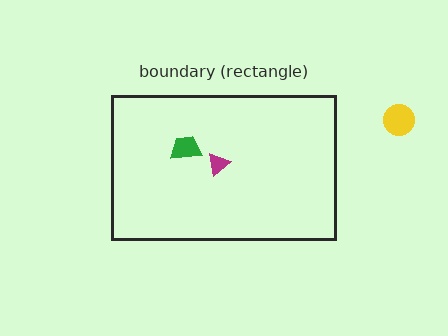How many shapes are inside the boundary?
2 inside, 1 outside.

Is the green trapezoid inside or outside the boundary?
Inside.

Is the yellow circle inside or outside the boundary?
Outside.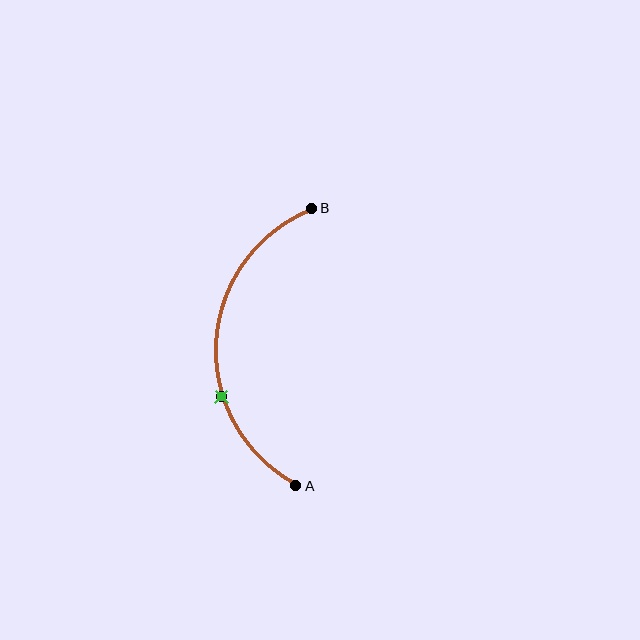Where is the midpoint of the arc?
The arc midpoint is the point on the curve farthest from the straight line joining A and B. It sits to the left of that line.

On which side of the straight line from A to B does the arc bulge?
The arc bulges to the left of the straight line connecting A and B.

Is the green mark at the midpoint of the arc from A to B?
No. The green mark lies on the arc but is closer to endpoint A. The arc midpoint would be at the point on the curve equidistant along the arc from both A and B.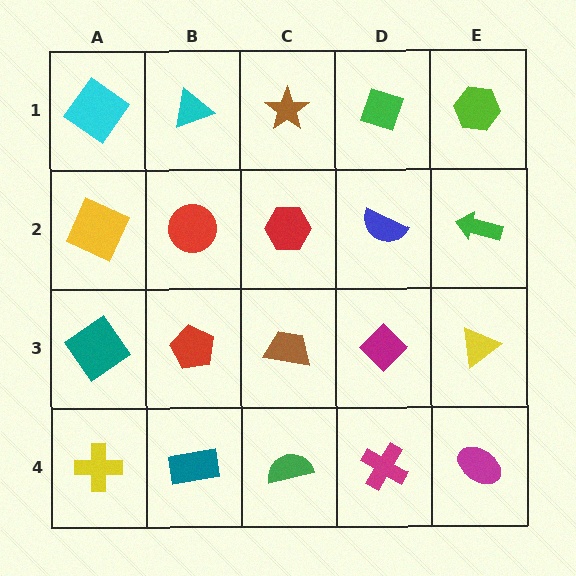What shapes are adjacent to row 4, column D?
A magenta diamond (row 3, column D), a green semicircle (row 4, column C), a magenta ellipse (row 4, column E).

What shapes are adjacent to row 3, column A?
A yellow square (row 2, column A), a yellow cross (row 4, column A), a red pentagon (row 3, column B).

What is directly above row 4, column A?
A teal diamond.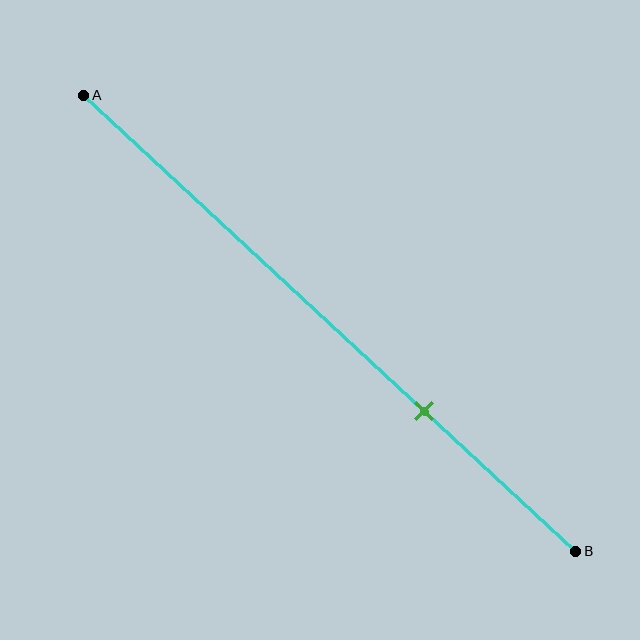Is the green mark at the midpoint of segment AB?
No, the mark is at about 70% from A, not at the 50% midpoint.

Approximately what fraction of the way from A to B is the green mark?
The green mark is approximately 70% of the way from A to B.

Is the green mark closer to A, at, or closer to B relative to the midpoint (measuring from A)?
The green mark is closer to point B than the midpoint of segment AB.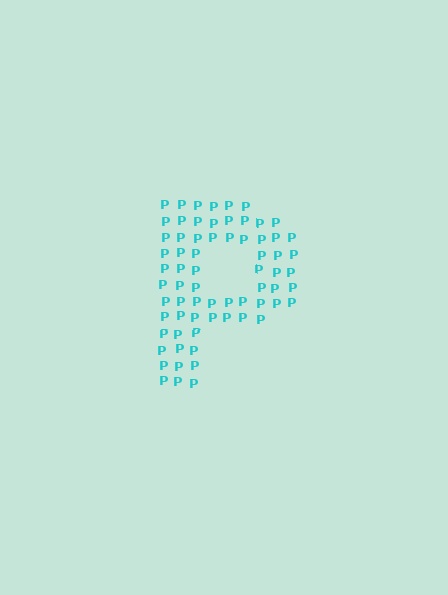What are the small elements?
The small elements are letter P's.